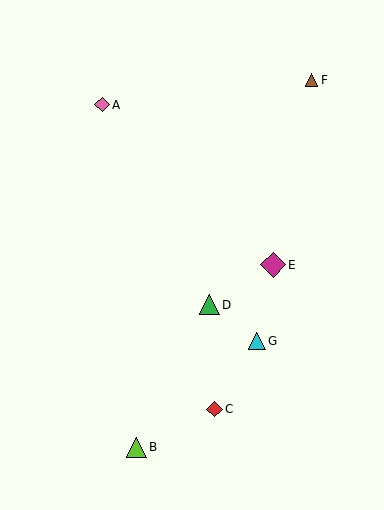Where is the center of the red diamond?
The center of the red diamond is at (215, 409).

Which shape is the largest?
The magenta diamond (labeled E) is the largest.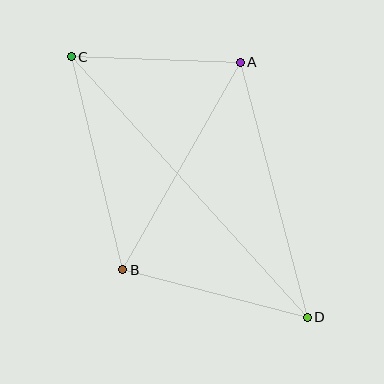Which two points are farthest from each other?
Points C and D are farthest from each other.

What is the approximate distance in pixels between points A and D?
The distance between A and D is approximately 264 pixels.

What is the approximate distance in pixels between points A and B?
The distance between A and B is approximately 238 pixels.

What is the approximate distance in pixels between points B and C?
The distance between B and C is approximately 219 pixels.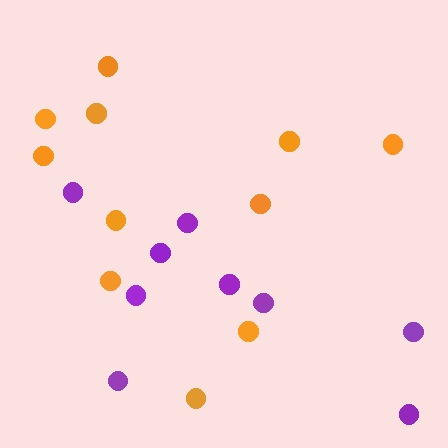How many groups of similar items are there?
There are 2 groups: one group of purple circles (9) and one group of orange circles (11).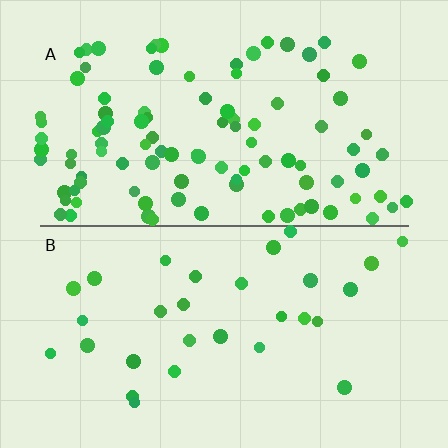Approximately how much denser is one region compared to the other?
Approximately 3.4× — region A over region B.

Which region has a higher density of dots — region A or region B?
A (the top).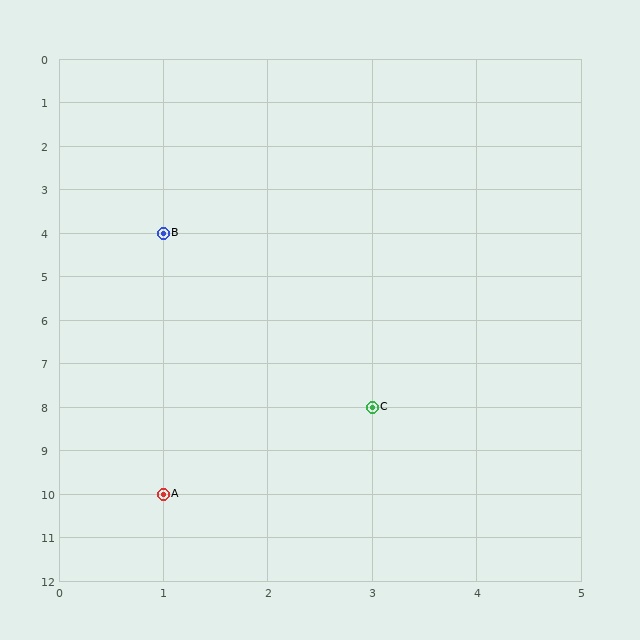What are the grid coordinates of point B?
Point B is at grid coordinates (1, 4).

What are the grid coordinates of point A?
Point A is at grid coordinates (1, 10).